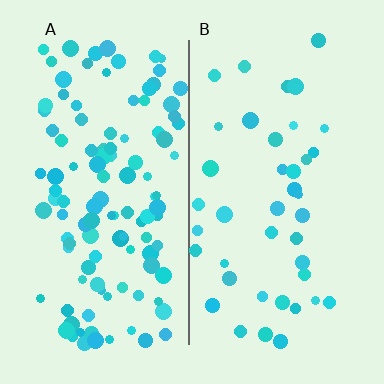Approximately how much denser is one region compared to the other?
Approximately 2.8× — region A over region B.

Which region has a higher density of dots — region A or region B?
A (the left).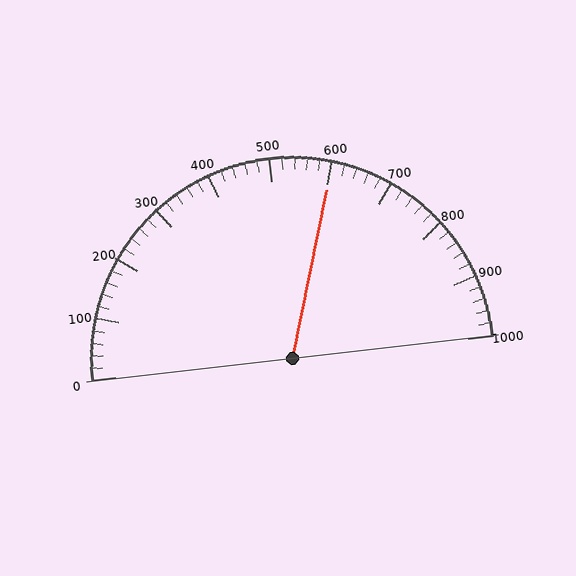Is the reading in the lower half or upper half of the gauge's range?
The reading is in the upper half of the range (0 to 1000).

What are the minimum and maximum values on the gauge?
The gauge ranges from 0 to 1000.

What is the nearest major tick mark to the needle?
The nearest major tick mark is 600.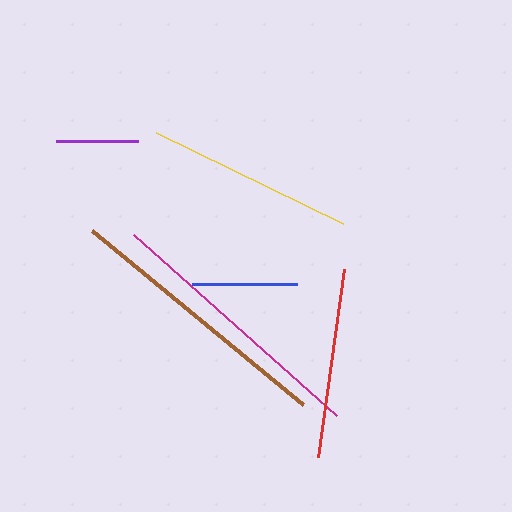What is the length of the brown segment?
The brown segment is approximately 273 pixels long.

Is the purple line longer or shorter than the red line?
The red line is longer than the purple line.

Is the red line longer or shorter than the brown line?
The brown line is longer than the red line.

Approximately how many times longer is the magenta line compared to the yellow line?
The magenta line is approximately 1.3 times the length of the yellow line.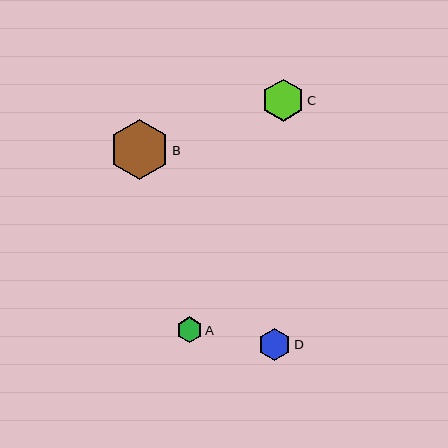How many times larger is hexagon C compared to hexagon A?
Hexagon C is approximately 1.6 times the size of hexagon A.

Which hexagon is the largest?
Hexagon B is the largest with a size of approximately 60 pixels.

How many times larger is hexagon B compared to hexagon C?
Hexagon B is approximately 1.4 times the size of hexagon C.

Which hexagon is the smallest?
Hexagon A is the smallest with a size of approximately 26 pixels.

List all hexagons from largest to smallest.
From largest to smallest: B, C, D, A.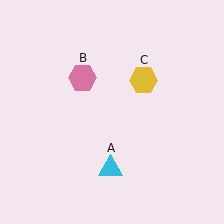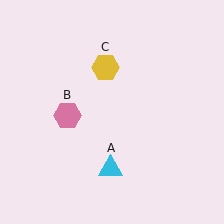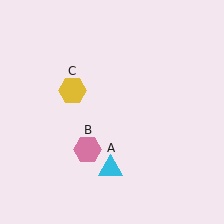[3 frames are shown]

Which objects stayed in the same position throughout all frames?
Cyan triangle (object A) remained stationary.